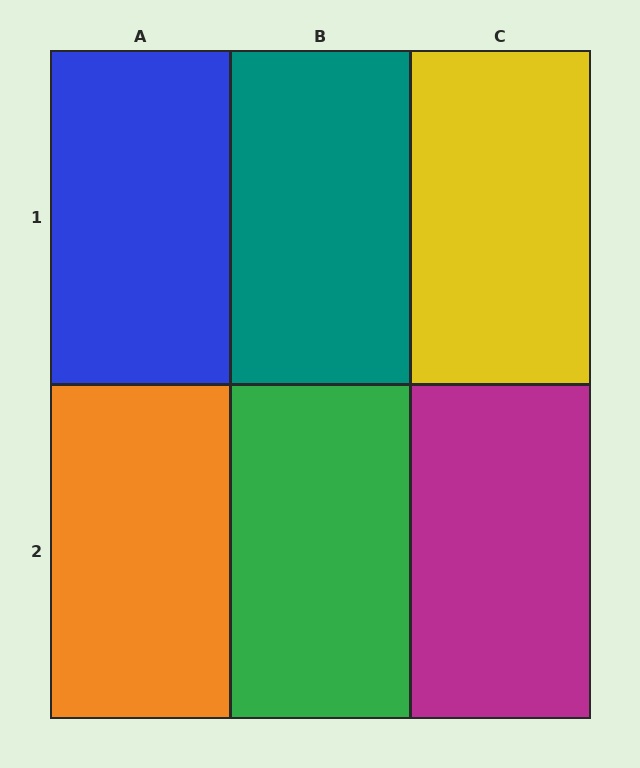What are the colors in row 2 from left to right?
Orange, green, magenta.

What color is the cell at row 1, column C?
Yellow.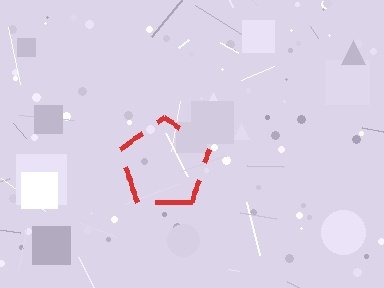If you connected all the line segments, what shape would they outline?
They would outline a pentagon.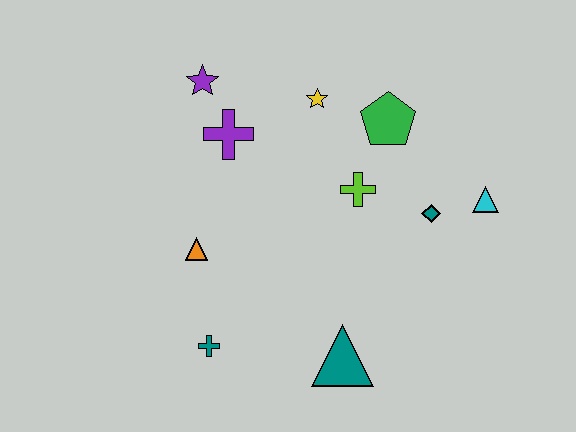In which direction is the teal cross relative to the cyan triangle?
The teal cross is to the left of the cyan triangle.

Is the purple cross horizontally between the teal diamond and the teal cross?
Yes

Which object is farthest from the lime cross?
The teal cross is farthest from the lime cross.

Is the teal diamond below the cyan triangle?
Yes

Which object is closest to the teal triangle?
The teal cross is closest to the teal triangle.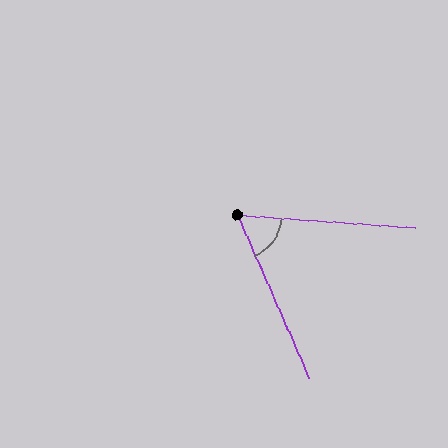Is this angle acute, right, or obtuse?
It is acute.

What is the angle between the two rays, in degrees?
Approximately 62 degrees.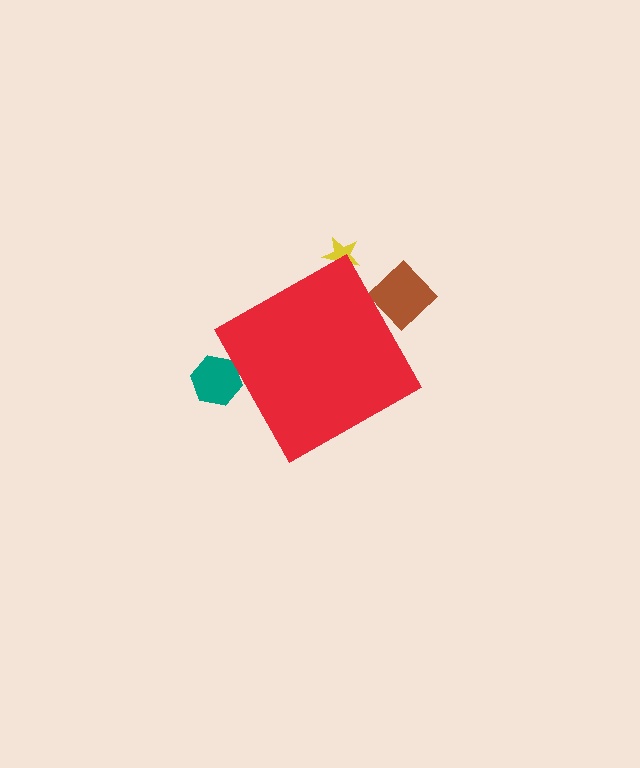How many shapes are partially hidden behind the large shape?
3 shapes are partially hidden.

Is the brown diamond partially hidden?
Yes, the brown diamond is partially hidden behind the red diamond.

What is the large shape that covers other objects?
A red diamond.